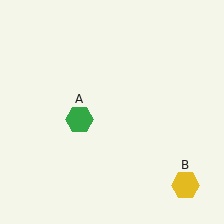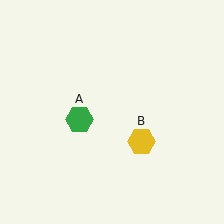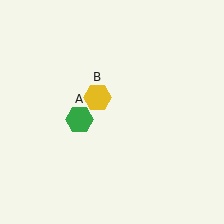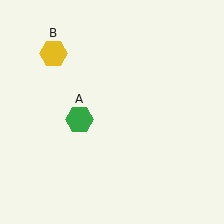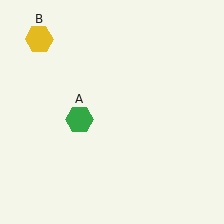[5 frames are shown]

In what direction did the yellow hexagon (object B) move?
The yellow hexagon (object B) moved up and to the left.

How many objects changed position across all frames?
1 object changed position: yellow hexagon (object B).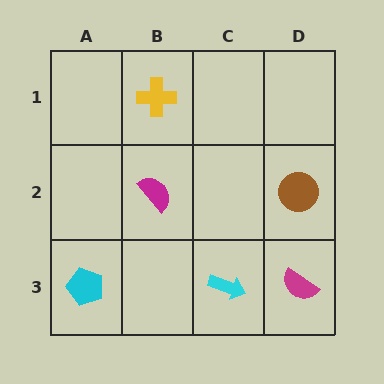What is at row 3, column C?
A cyan arrow.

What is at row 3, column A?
A cyan pentagon.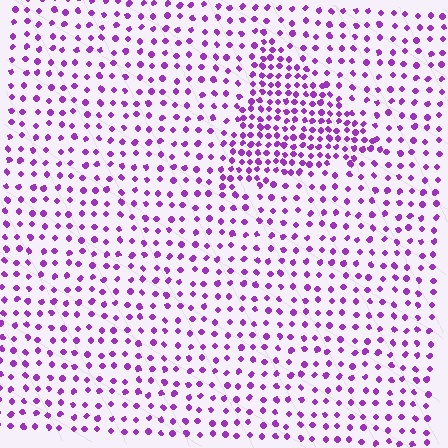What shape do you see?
I see a triangle.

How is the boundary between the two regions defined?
The boundary is defined by a change in element density (approximately 2.1x ratio). All elements are the same color, size, and shape.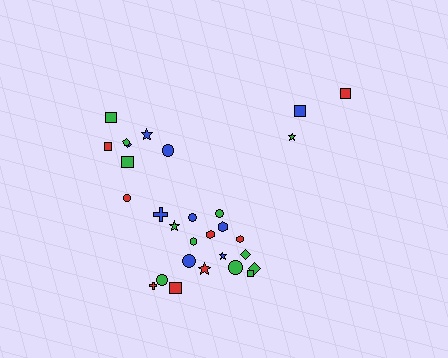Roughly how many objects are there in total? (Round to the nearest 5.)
Roughly 30 objects in total.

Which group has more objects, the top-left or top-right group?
The top-left group.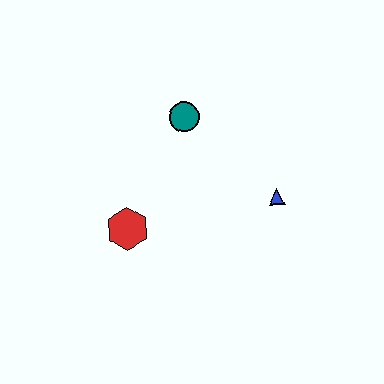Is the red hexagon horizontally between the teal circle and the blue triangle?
No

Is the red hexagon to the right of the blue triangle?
No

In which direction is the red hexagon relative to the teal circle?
The red hexagon is below the teal circle.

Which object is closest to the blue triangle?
The teal circle is closest to the blue triangle.